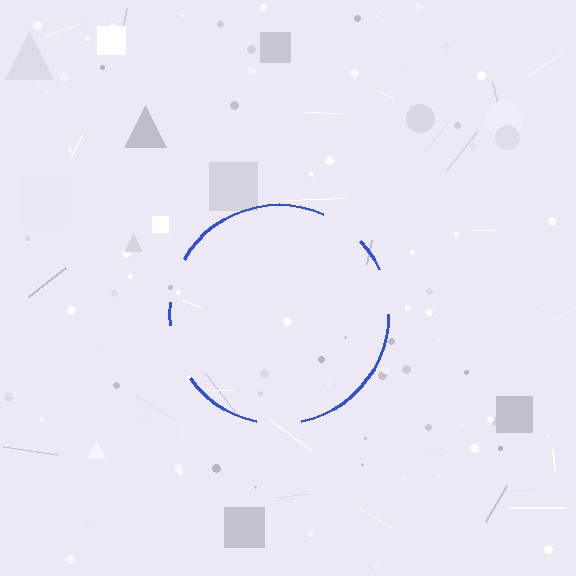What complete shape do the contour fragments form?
The contour fragments form a circle.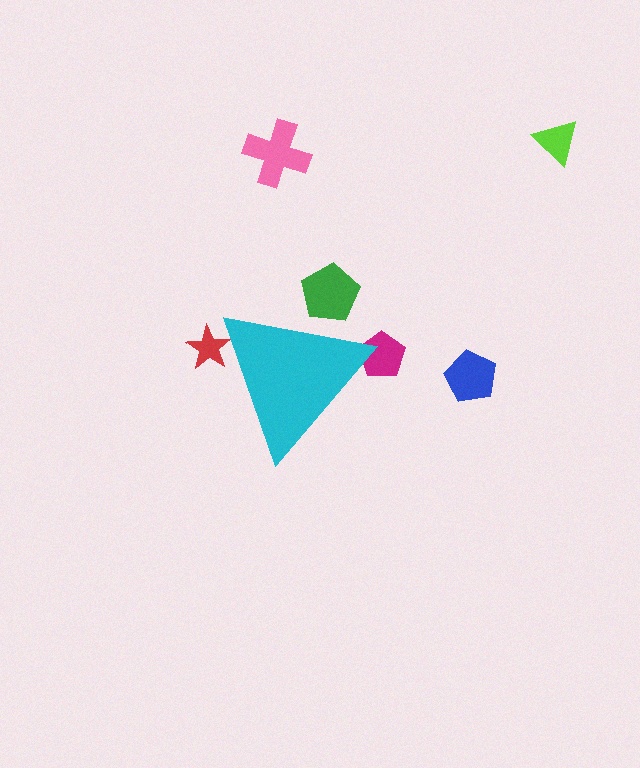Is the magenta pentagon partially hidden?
Yes, the magenta pentagon is partially hidden behind the cyan triangle.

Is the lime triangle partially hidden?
No, the lime triangle is fully visible.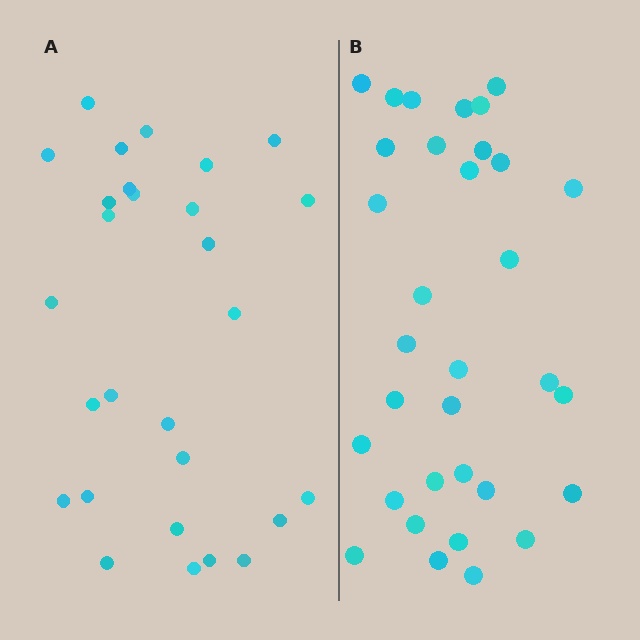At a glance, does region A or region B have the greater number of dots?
Region B (the right region) has more dots.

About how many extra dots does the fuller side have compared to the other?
Region B has about 5 more dots than region A.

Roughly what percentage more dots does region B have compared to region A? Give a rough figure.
About 20% more.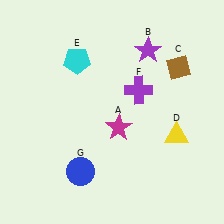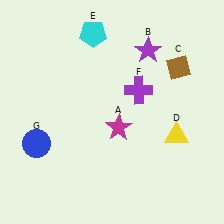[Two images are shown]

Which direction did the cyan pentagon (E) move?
The cyan pentagon (E) moved up.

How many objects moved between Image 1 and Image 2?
2 objects moved between the two images.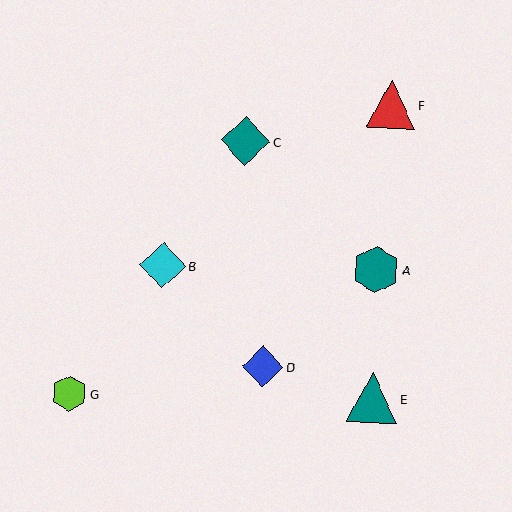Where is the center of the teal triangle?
The center of the teal triangle is at (372, 398).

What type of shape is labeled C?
Shape C is a teal diamond.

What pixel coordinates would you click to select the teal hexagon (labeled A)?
Click at (376, 270) to select the teal hexagon A.